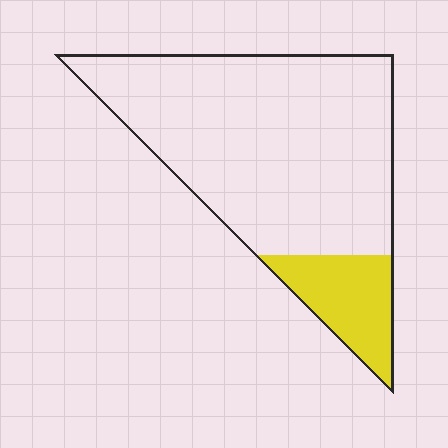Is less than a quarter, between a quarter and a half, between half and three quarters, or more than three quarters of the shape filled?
Less than a quarter.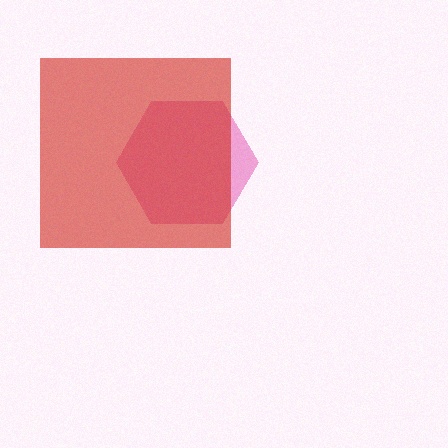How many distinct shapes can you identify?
There are 2 distinct shapes: a pink hexagon, a red square.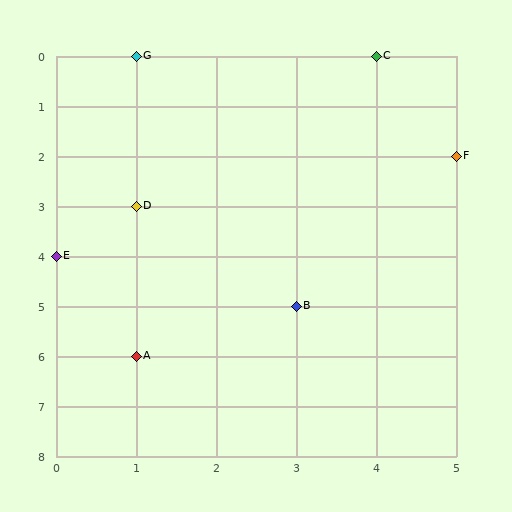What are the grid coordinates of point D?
Point D is at grid coordinates (1, 3).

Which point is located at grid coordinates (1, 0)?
Point G is at (1, 0).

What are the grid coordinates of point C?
Point C is at grid coordinates (4, 0).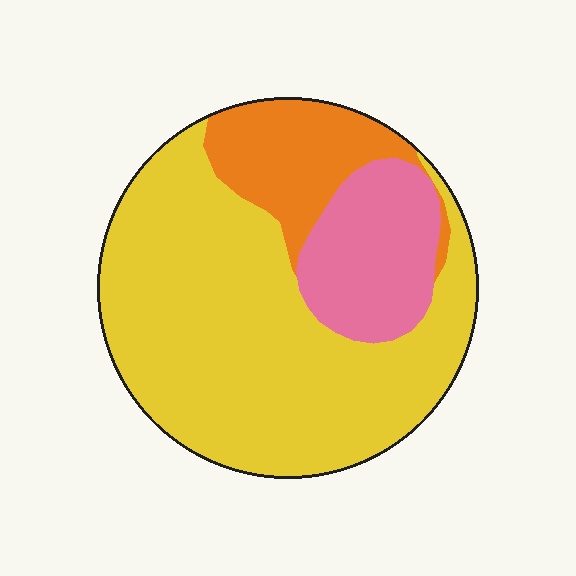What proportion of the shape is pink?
Pink covers 18% of the shape.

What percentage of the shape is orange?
Orange covers about 15% of the shape.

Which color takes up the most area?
Yellow, at roughly 65%.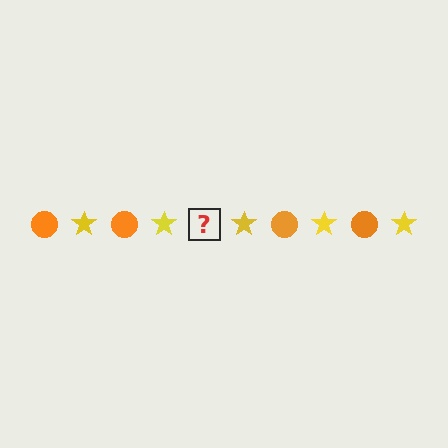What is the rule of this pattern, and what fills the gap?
The rule is that the pattern alternates between orange circle and yellow star. The gap should be filled with an orange circle.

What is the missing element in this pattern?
The missing element is an orange circle.